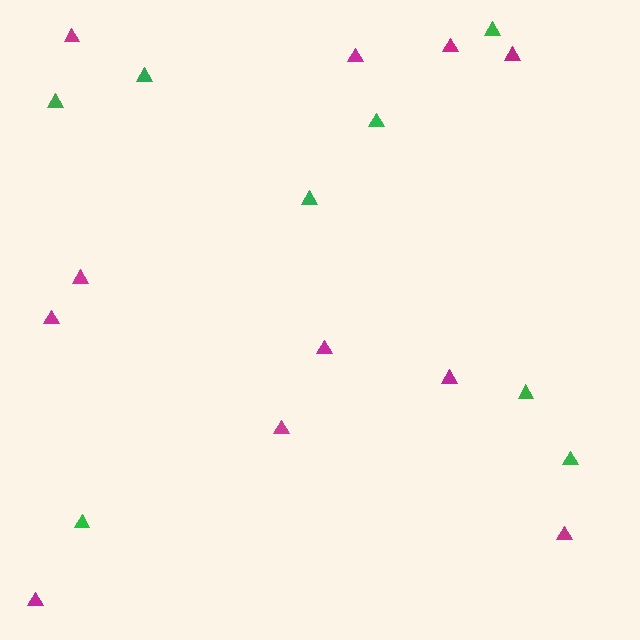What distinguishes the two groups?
There are 2 groups: one group of green triangles (8) and one group of magenta triangles (11).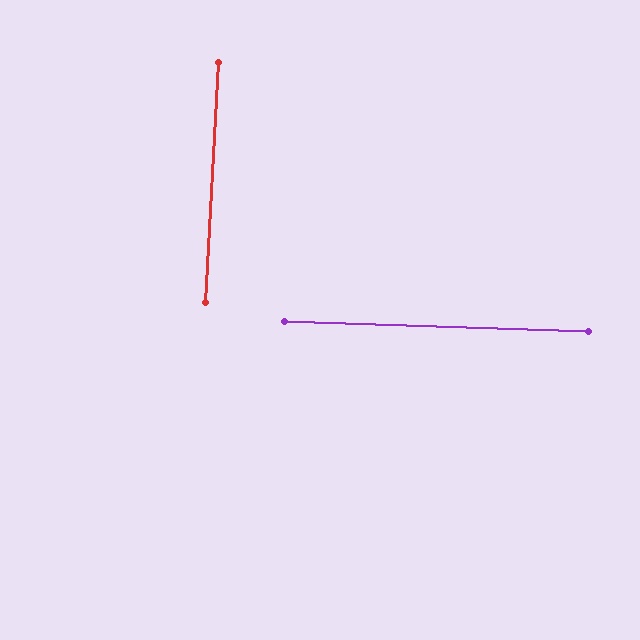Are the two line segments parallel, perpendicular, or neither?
Perpendicular — they meet at approximately 89°.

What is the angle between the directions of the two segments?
Approximately 89 degrees.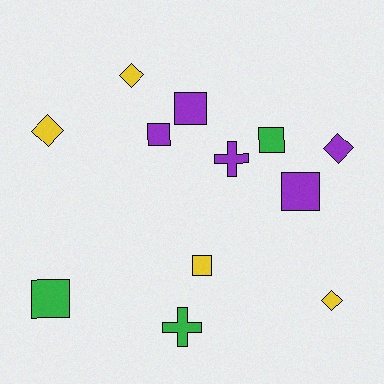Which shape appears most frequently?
Square, with 6 objects.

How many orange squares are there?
There are no orange squares.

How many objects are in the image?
There are 12 objects.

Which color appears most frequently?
Purple, with 5 objects.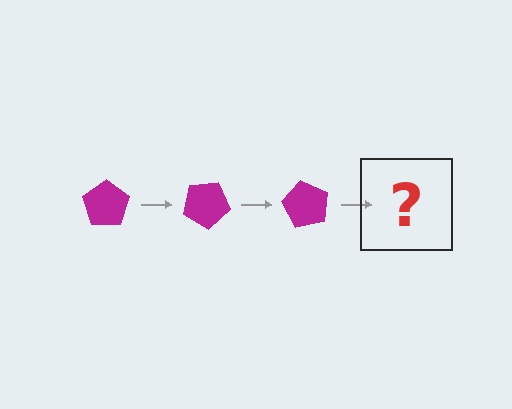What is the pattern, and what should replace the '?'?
The pattern is that the pentagon rotates 30 degrees each step. The '?' should be a magenta pentagon rotated 90 degrees.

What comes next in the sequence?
The next element should be a magenta pentagon rotated 90 degrees.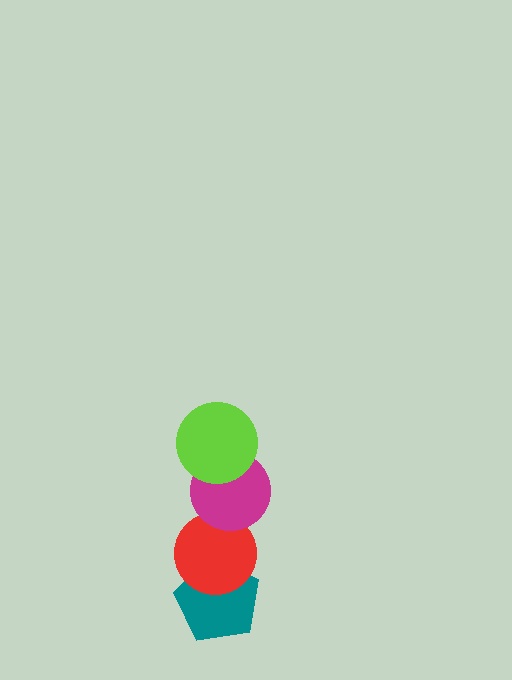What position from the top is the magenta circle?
The magenta circle is 2nd from the top.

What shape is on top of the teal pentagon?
The red circle is on top of the teal pentagon.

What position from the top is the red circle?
The red circle is 3rd from the top.